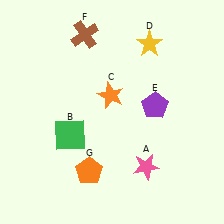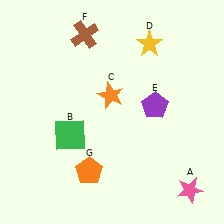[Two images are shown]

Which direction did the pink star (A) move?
The pink star (A) moved right.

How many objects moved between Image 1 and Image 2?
1 object moved between the two images.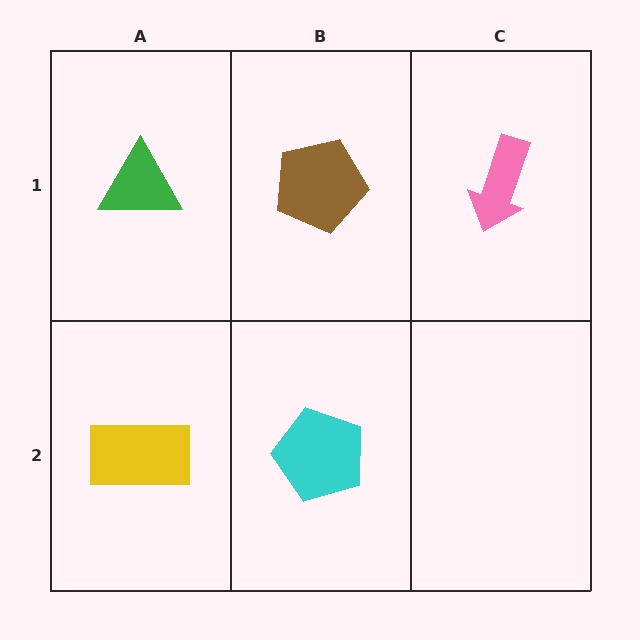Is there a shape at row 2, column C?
No, that cell is empty.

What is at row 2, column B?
A cyan pentagon.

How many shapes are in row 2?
2 shapes.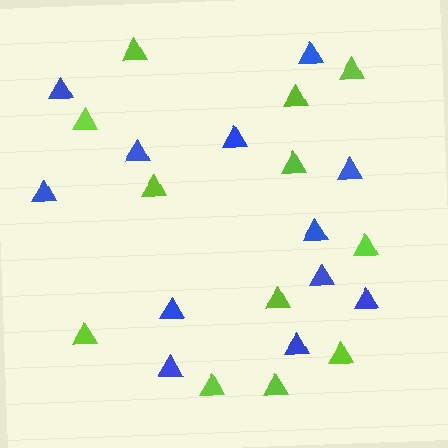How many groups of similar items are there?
There are 2 groups: one group of blue triangles (12) and one group of lime triangles (12).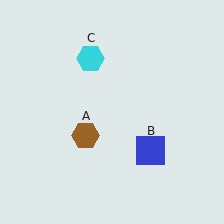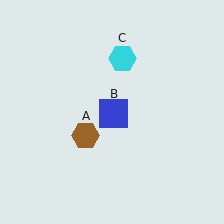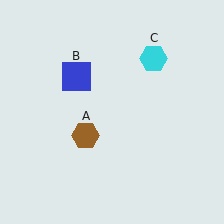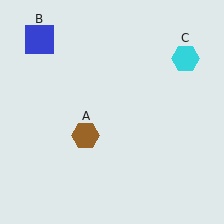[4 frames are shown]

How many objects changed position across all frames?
2 objects changed position: blue square (object B), cyan hexagon (object C).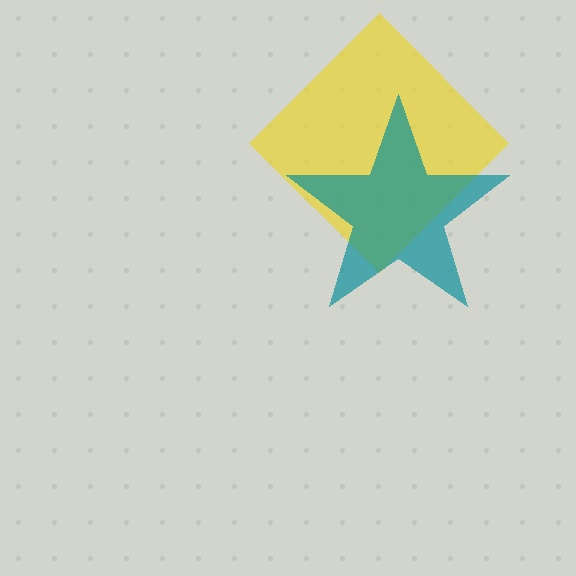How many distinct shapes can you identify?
There are 2 distinct shapes: a yellow diamond, a teal star.